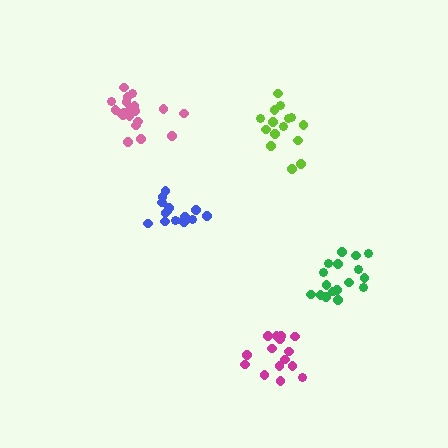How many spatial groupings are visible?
There are 5 spatial groupings.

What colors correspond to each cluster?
The clusters are colored: lime, green, pink, blue, magenta.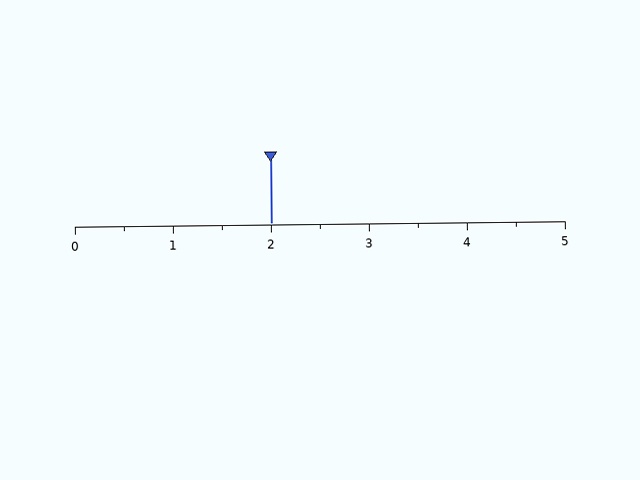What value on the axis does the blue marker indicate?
The marker indicates approximately 2.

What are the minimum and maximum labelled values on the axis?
The axis runs from 0 to 5.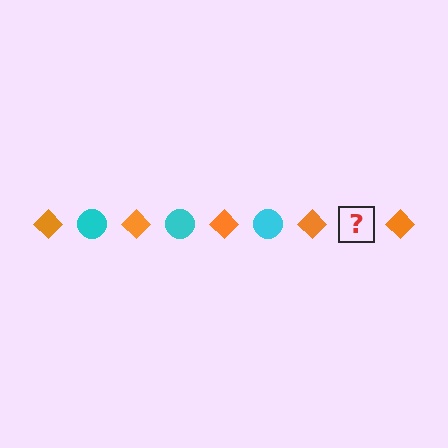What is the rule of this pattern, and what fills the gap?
The rule is that the pattern alternates between orange diamond and cyan circle. The gap should be filled with a cyan circle.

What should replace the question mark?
The question mark should be replaced with a cyan circle.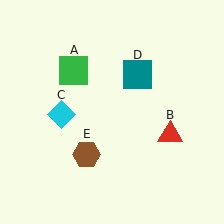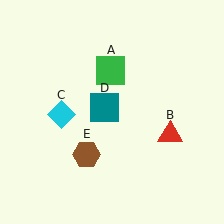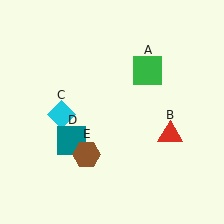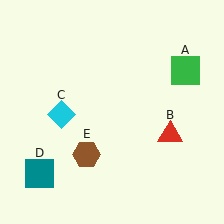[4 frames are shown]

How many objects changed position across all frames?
2 objects changed position: green square (object A), teal square (object D).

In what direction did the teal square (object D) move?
The teal square (object D) moved down and to the left.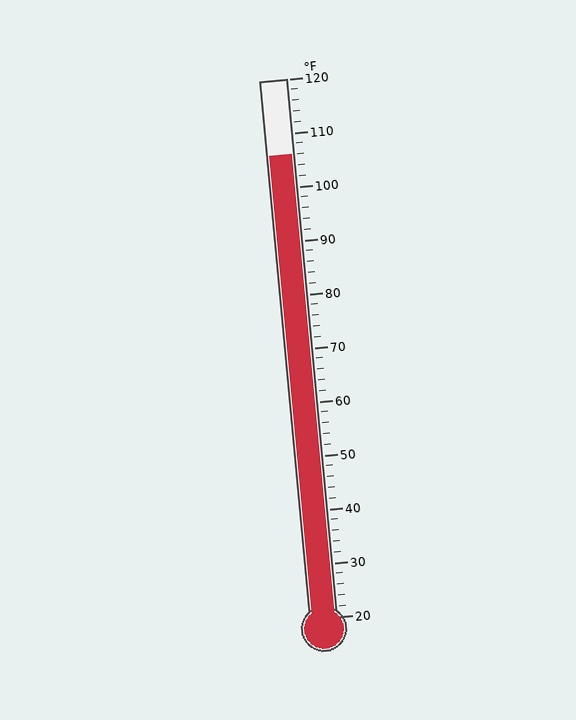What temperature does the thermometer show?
The thermometer shows approximately 106°F.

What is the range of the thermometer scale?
The thermometer scale ranges from 20°F to 120°F.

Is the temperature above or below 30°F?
The temperature is above 30°F.